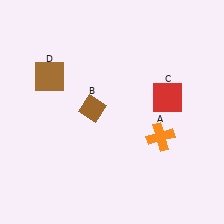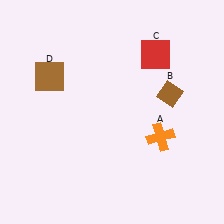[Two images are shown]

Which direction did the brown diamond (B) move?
The brown diamond (B) moved right.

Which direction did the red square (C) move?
The red square (C) moved up.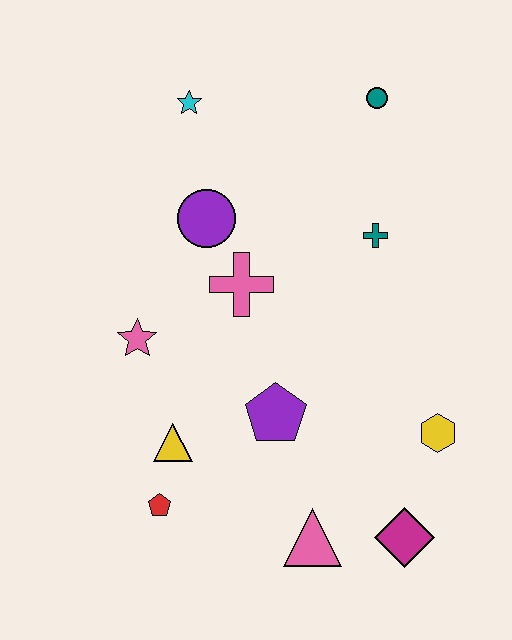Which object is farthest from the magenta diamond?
The cyan star is farthest from the magenta diamond.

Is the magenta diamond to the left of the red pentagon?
No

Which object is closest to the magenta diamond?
The pink triangle is closest to the magenta diamond.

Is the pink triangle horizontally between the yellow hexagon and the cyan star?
Yes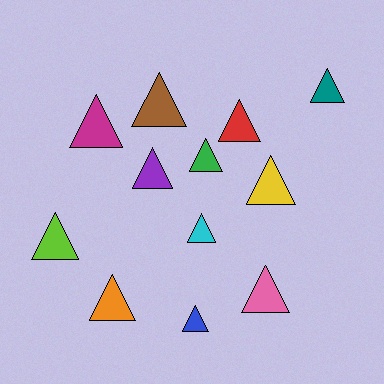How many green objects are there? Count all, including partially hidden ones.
There is 1 green object.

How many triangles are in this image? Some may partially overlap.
There are 12 triangles.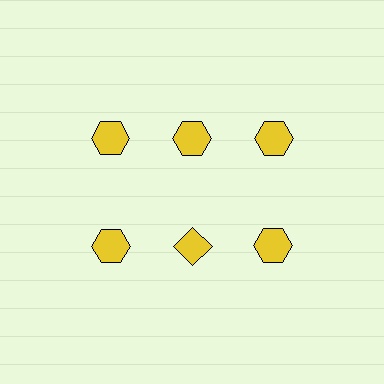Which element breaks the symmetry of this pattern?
The yellow diamond in the second row, second from left column breaks the symmetry. All other shapes are yellow hexagons.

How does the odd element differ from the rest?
It has a different shape: diamond instead of hexagon.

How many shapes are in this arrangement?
There are 6 shapes arranged in a grid pattern.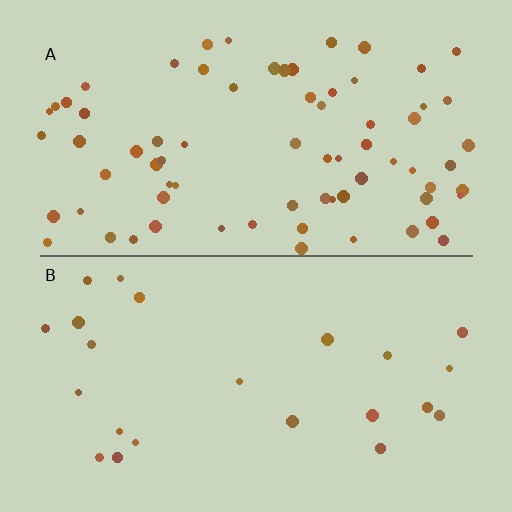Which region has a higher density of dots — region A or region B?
A (the top).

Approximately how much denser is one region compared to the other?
Approximately 3.2× — region A over region B.